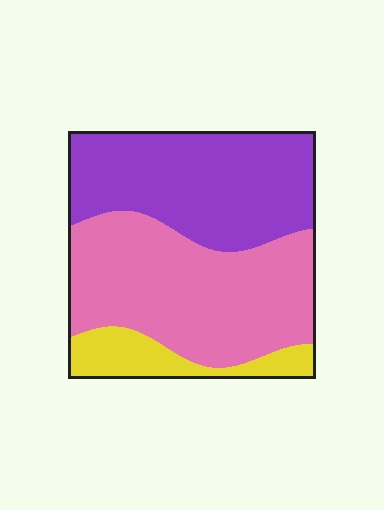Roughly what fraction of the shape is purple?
Purple takes up about two fifths (2/5) of the shape.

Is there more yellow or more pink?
Pink.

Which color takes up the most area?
Pink, at roughly 45%.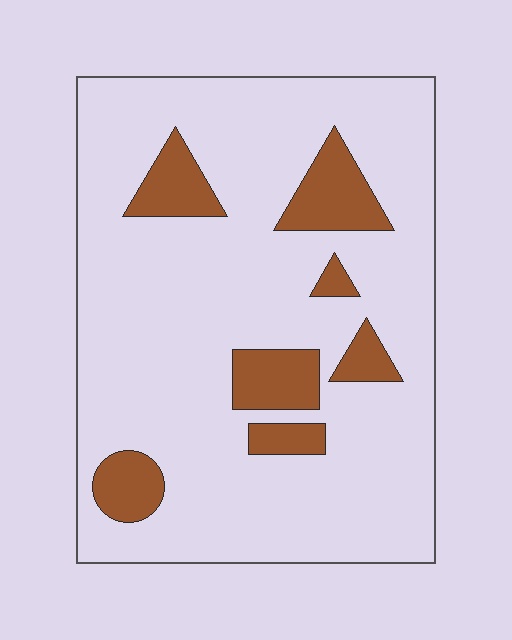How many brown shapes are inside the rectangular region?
7.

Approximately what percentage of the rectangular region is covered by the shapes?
Approximately 15%.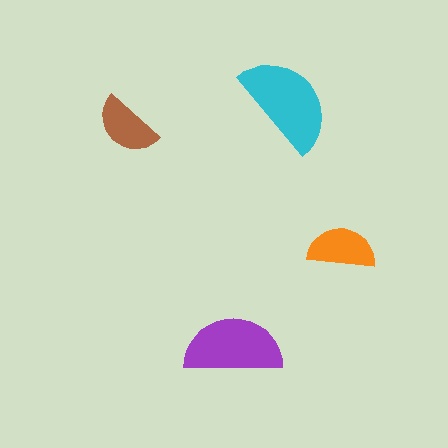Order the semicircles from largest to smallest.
the cyan one, the purple one, the orange one, the brown one.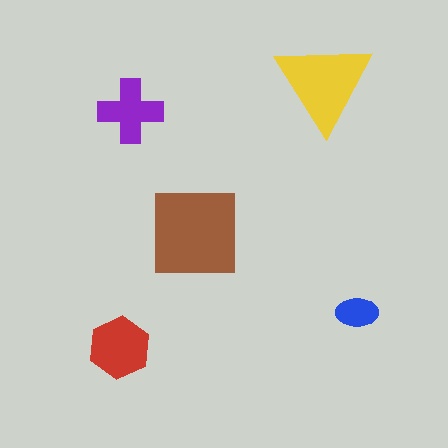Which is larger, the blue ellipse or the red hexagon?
The red hexagon.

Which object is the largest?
The brown square.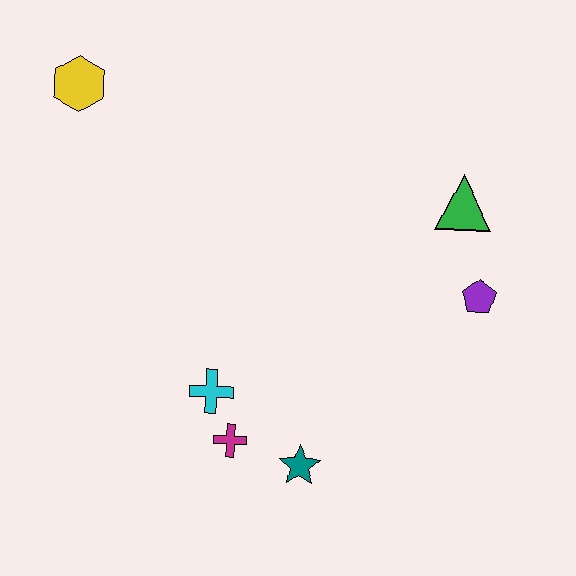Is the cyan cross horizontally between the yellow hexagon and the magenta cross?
Yes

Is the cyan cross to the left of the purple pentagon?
Yes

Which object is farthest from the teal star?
The yellow hexagon is farthest from the teal star.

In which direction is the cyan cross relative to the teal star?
The cyan cross is to the left of the teal star.